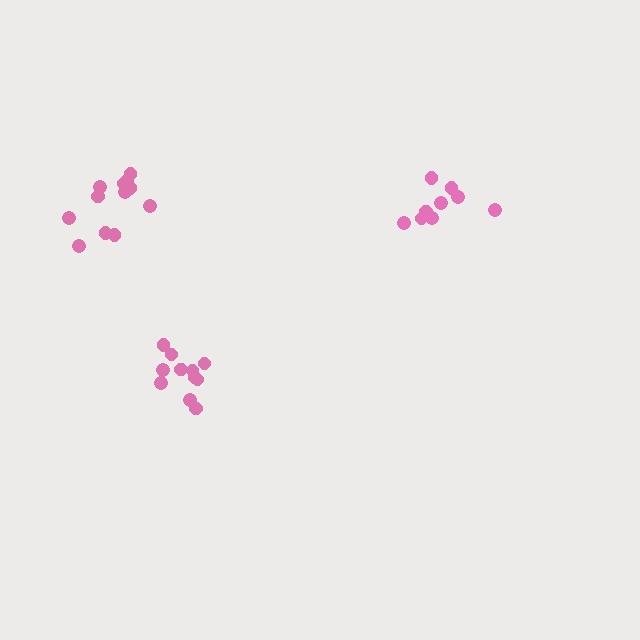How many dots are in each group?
Group 1: 11 dots, Group 2: 9 dots, Group 3: 12 dots (32 total).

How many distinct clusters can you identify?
There are 3 distinct clusters.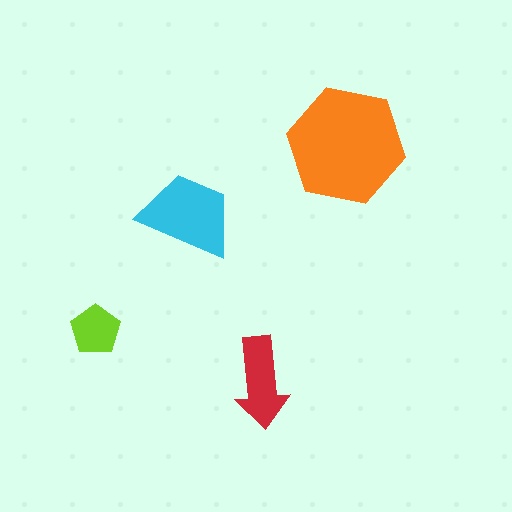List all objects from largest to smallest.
The orange hexagon, the cyan trapezoid, the red arrow, the lime pentagon.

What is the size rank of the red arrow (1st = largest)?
3rd.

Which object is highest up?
The orange hexagon is topmost.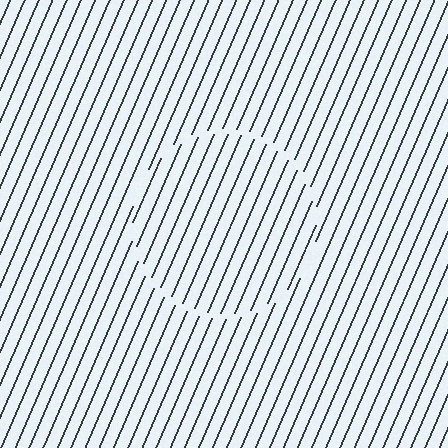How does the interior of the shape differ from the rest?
The interior of the shape contains the same grating, shifted by half a period — the contour is defined by the phase discontinuity where line-ends from the inner and outer gratings abut.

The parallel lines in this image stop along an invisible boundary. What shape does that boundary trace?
An illusory circle. The interior of the shape contains the same grating, shifted by half a period — the contour is defined by the phase discontinuity where line-ends from the inner and outer gratings abut.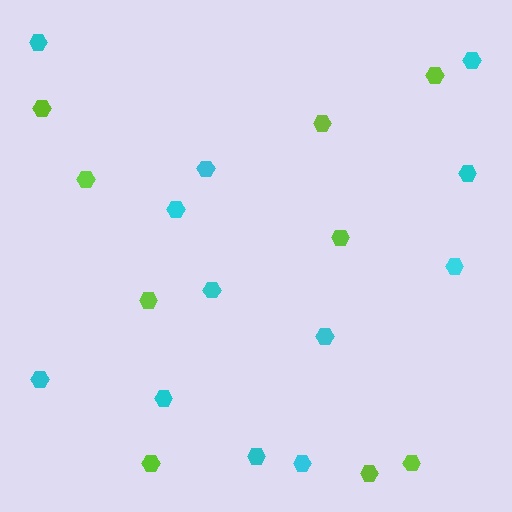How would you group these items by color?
There are 2 groups: one group of lime hexagons (9) and one group of cyan hexagons (12).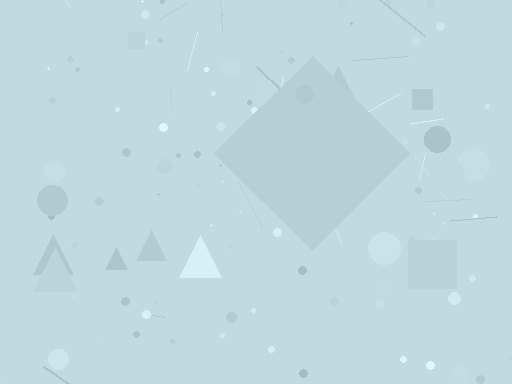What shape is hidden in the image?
A diamond is hidden in the image.